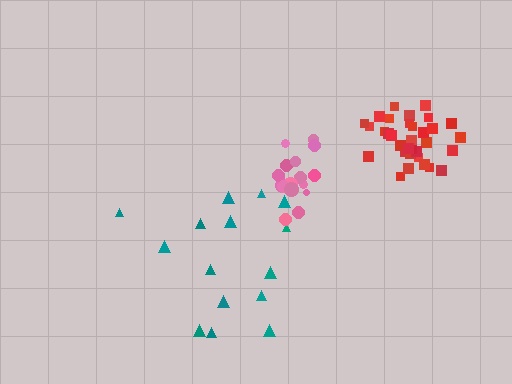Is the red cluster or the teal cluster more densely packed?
Red.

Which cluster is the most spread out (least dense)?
Teal.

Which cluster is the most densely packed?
Red.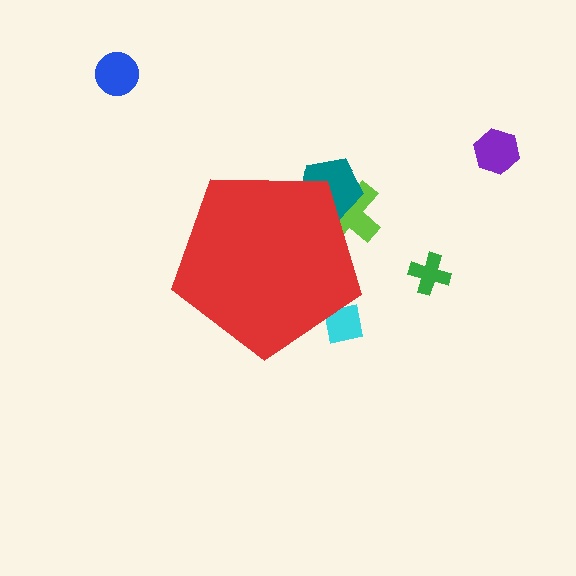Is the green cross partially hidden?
No, the green cross is fully visible.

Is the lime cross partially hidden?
Yes, the lime cross is partially hidden behind the red pentagon.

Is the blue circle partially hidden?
No, the blue circle is fully visible.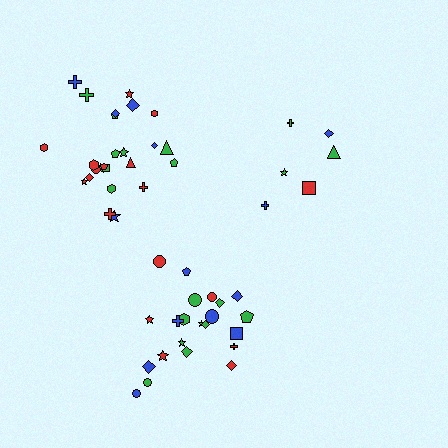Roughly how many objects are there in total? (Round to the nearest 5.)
Roughly 55 objects in total.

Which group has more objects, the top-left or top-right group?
The top-left group.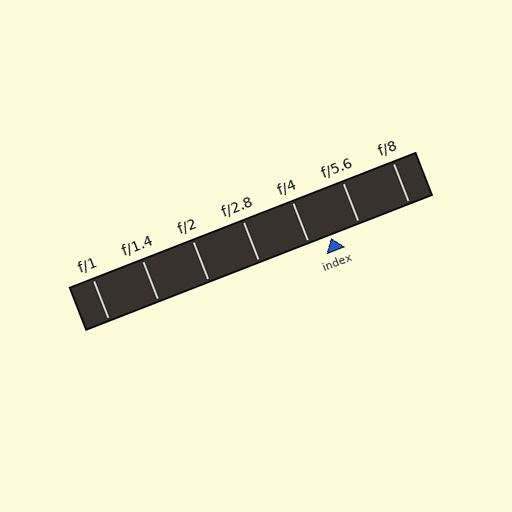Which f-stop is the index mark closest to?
The index mark is closest to f/4.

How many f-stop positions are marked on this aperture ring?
There are 7 f-stop positions marked.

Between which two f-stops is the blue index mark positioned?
The index mark is between f/4 and f/5.6.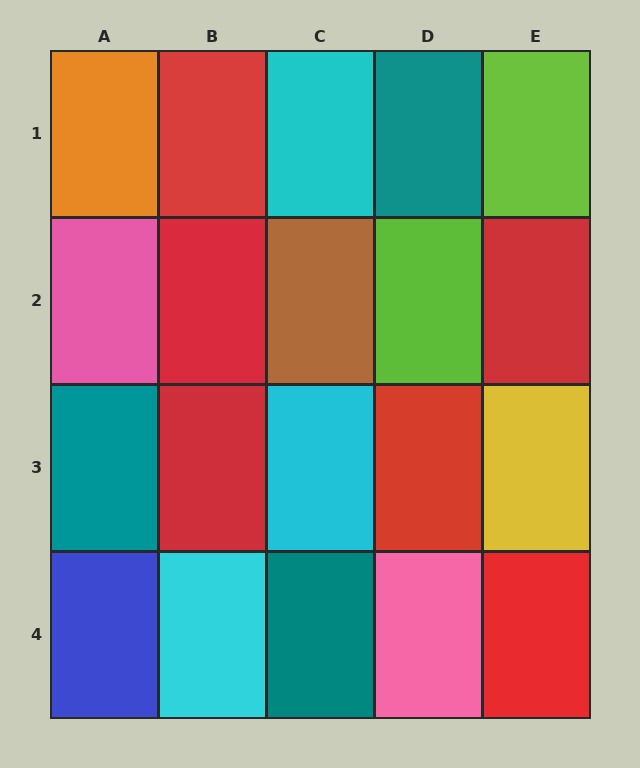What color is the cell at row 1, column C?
Cyan.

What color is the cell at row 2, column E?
Red.